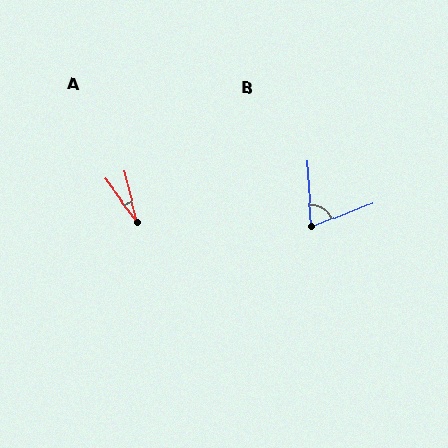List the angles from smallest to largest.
A (24°), B (73°).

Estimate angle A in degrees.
Approximately 24 degrees.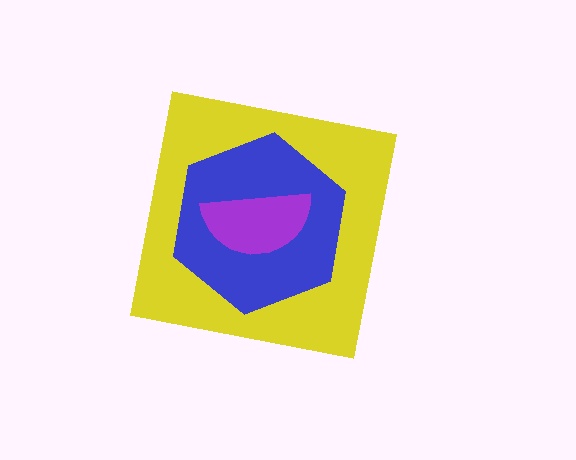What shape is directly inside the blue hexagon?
The purple semicircle.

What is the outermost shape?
The yellow square.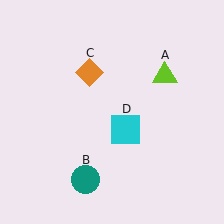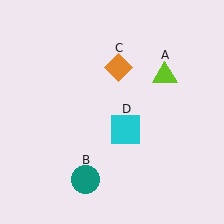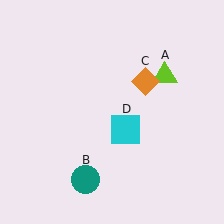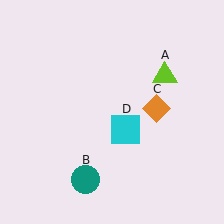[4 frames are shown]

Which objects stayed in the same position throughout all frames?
Lime triangle (object A) and teal circle (object B) and cyan square (object D) remained stationary.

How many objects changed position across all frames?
1 object changed position: orange diamond (object C).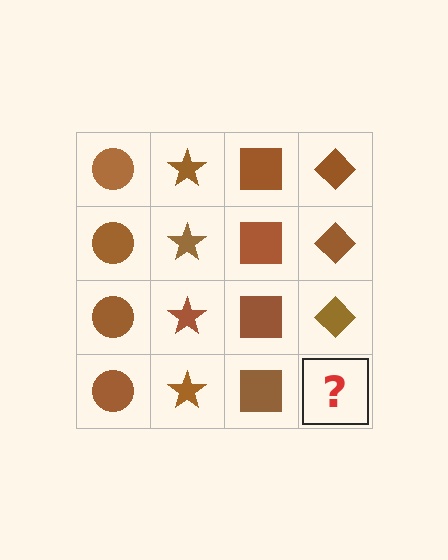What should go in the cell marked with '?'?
The missing cell should contain a brown diamond.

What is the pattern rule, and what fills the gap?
The rule is that each column has a consistent shape. The gap should be filled with a brown diamond.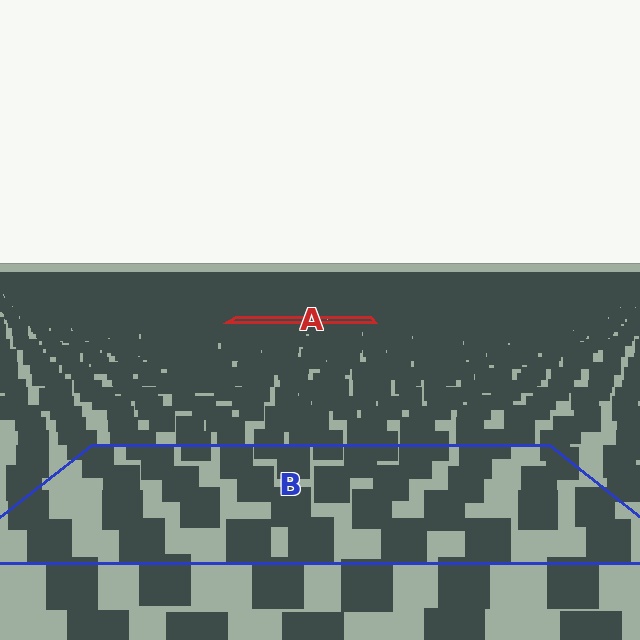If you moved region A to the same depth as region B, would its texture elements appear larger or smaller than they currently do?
They would appear larger. At a closer depth, the same texture elements are projected at a bigger on-screen size.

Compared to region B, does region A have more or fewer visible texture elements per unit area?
Region A has more texture elements per unit area — they are packed more densely because it is farther away.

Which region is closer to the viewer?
Region B is closer. The texture elements there are larger and more spread out.